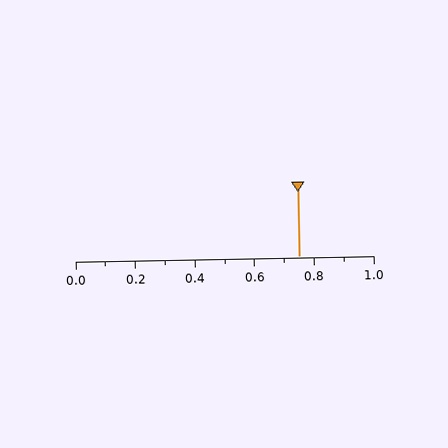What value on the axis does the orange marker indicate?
The marker indicates approximately 0.75.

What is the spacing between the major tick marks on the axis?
The major ticks are spaced 0.2 apart.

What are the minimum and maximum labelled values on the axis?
The axis runs from 0.0 to 1.0.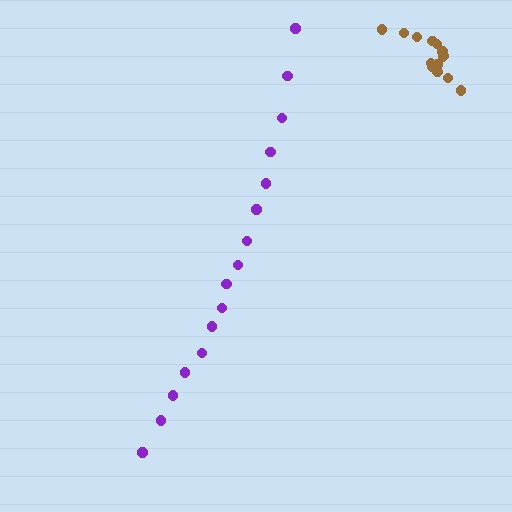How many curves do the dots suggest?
There are 2 distinct paths.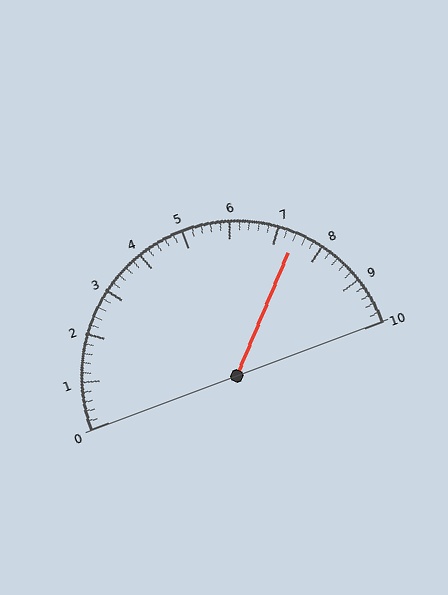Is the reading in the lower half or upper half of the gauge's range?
The reading is in the upper half of the range (0 to 10).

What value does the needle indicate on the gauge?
The needle indicates approximately 7.4.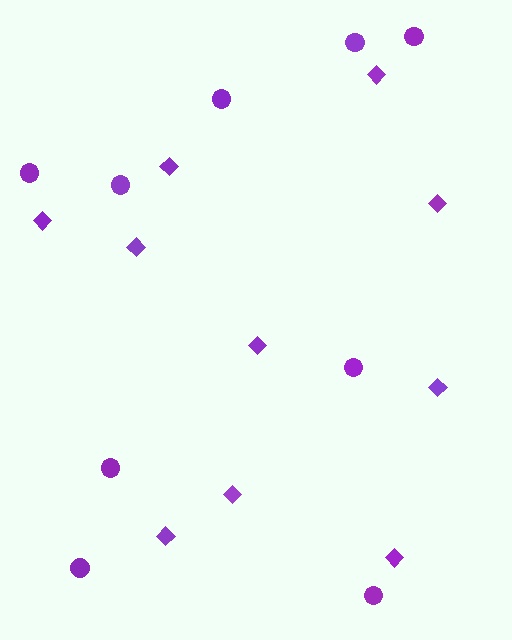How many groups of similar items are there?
There are 2 groups: one group of circles (9) and one group of diamonds (10).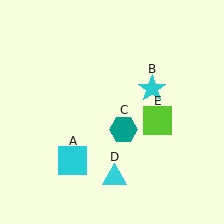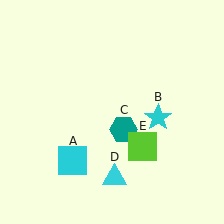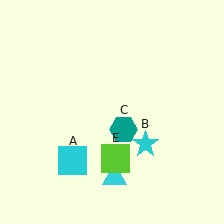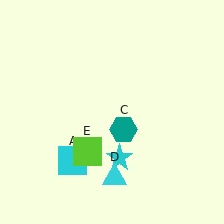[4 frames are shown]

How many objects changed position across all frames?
2 objects changed position: cyan star (object B), lime square (object E).